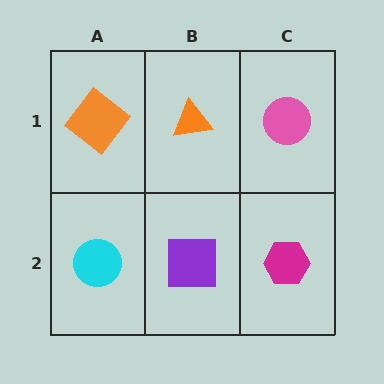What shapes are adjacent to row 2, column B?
An orange triangle (row 1, column B), a cyan circle (row 2, column A), a magenta hexagon (row 2, column C).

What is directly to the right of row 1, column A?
An orange triangle.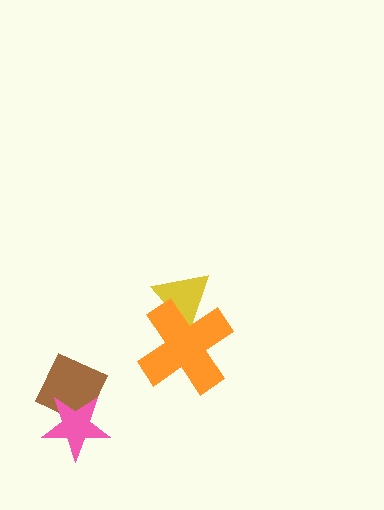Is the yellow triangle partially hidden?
Yes, it is partially covered by another shape.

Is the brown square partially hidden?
Yes, it is partially covered by another shape.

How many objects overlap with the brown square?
1 object overlaps with the brown square.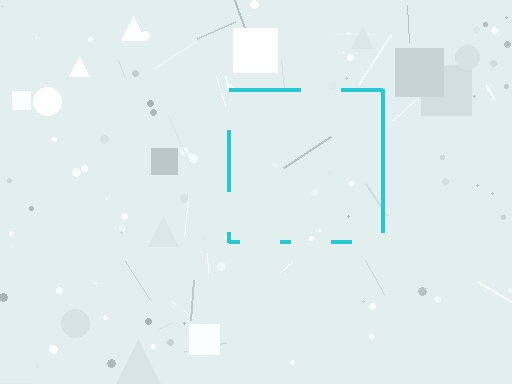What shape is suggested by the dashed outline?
The dashed outline suggests a square.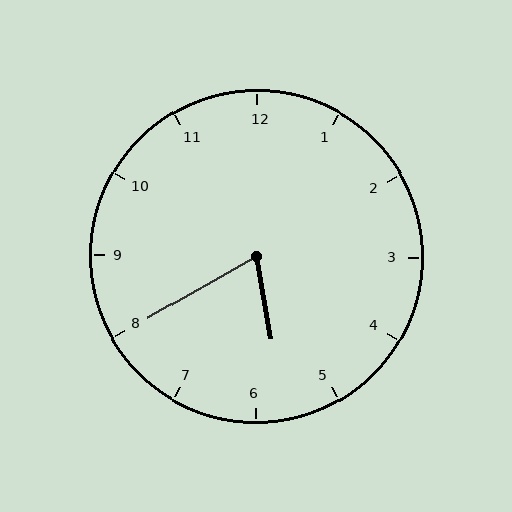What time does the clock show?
5:40.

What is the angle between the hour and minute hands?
Approximately 70 degrees.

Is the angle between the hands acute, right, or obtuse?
It is acute.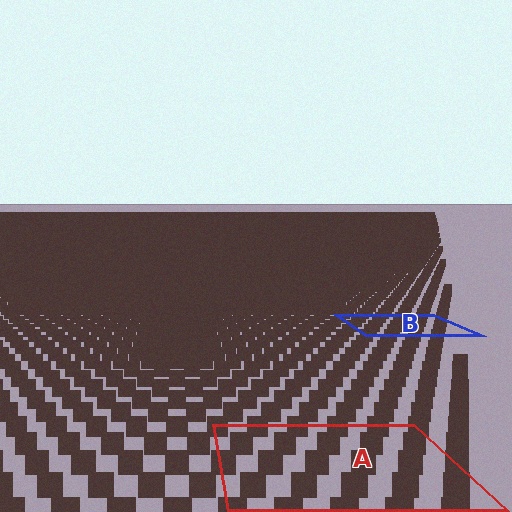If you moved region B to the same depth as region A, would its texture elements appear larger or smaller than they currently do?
They would appear larger. At a closer depth, the same texture elements are projected at a bigger on-screen size.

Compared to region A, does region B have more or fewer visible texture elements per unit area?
Region B has more texture elements per unit area — they are packed more densely because it is farther away.